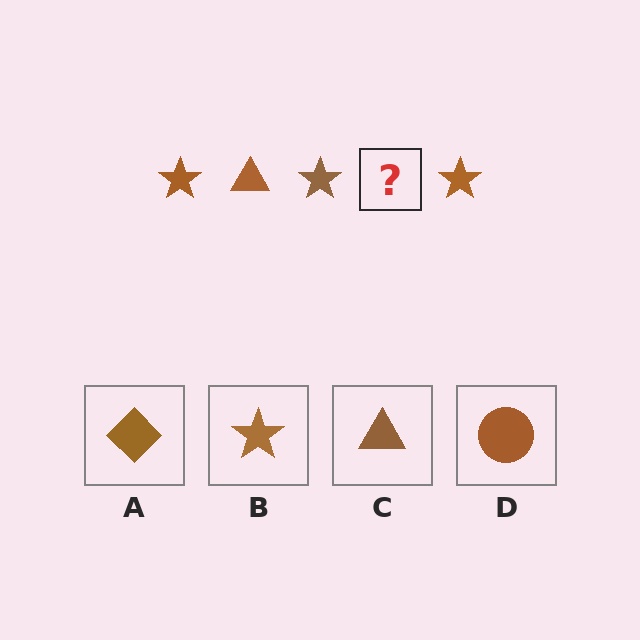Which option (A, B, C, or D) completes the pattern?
C.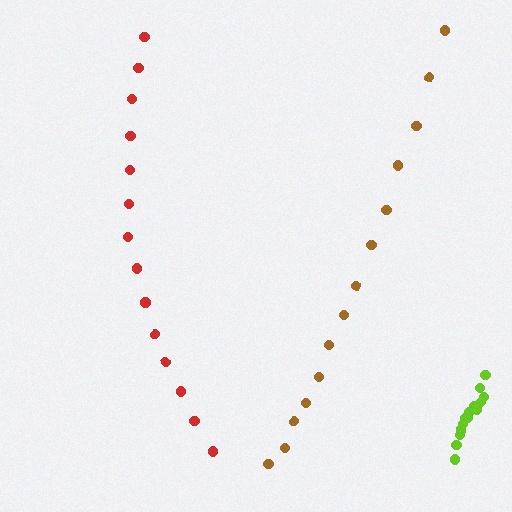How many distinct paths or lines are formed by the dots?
There are 3 distinct paths.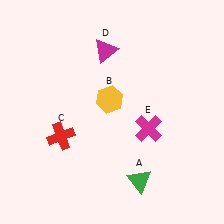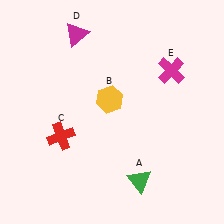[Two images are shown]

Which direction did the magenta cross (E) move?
The magenta cross (E) moved up.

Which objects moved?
The objects that moved are: the magenta triangle (D), the magenta cross (E).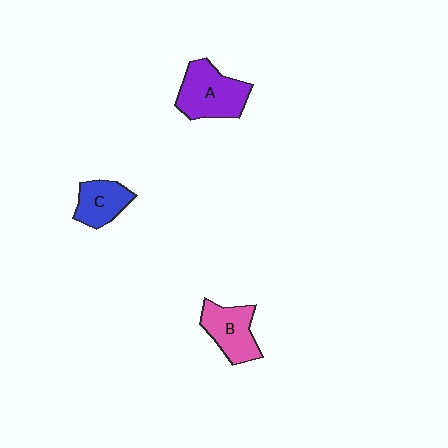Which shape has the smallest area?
Shape C (blue).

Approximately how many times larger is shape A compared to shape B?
Approximately 1.3 times.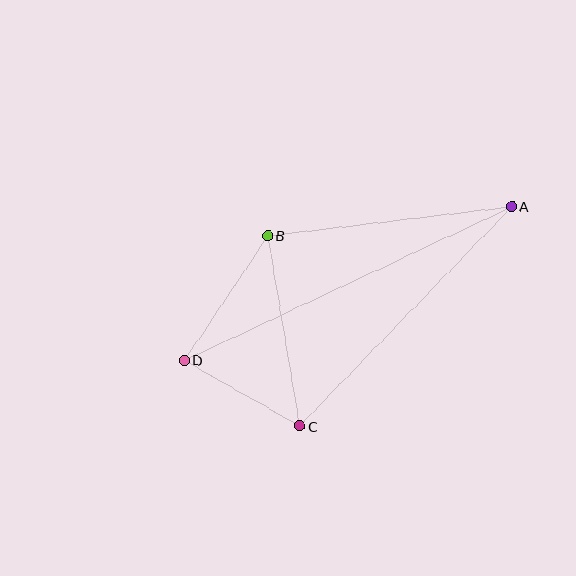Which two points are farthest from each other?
Points A and D are farthest from each other.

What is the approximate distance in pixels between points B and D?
The distance between B and D is approximately 150 pixels.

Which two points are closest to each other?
Points C and D are closest to each other.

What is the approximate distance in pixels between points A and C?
The distance between A and C is approximately 305 pixels.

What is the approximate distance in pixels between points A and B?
The distance between A and B is approximately 246 pixels.